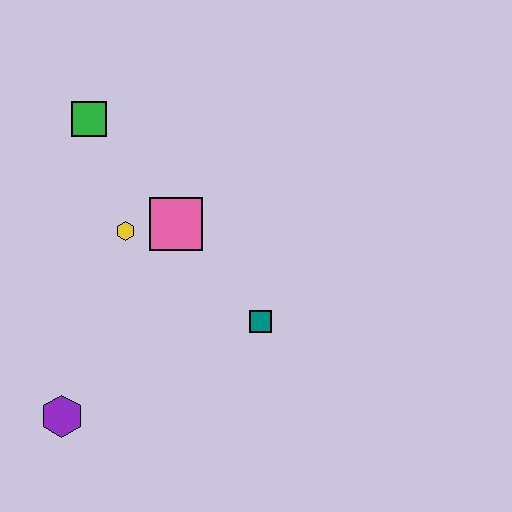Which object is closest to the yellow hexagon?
The pink square is closest to the yellow hexagon.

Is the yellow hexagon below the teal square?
No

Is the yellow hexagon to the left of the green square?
No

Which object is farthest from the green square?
The purple hexagon is farthest from the green square.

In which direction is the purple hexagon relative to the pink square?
The purple hexagon is below the pink square.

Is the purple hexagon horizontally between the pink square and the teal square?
No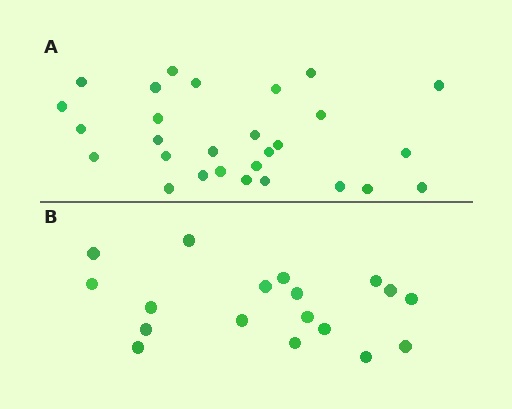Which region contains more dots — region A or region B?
Region A (the top region) has more dots.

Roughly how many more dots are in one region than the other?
Region A has roughly 10 or so more dots than region B.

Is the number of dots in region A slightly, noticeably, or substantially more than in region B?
Region A has substantially more. The ratio is roughly 1.6 to 1.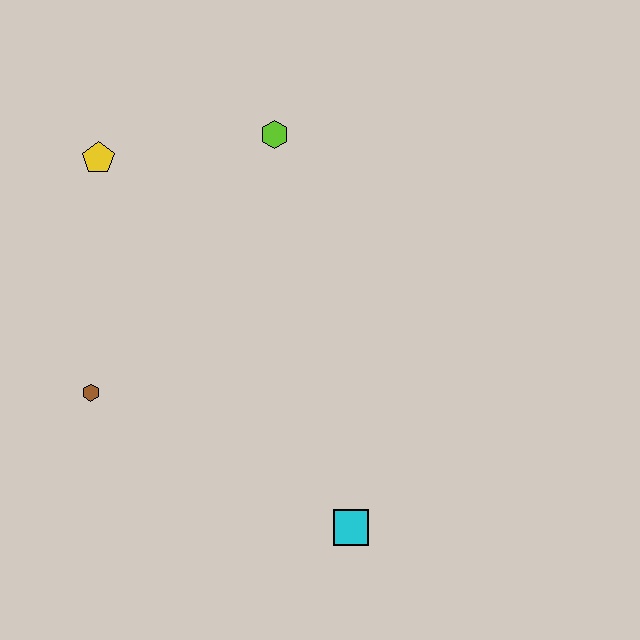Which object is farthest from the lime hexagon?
The cyan square is farthest from the lime hexagon.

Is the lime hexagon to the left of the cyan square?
Yes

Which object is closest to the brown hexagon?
The yellow pentagon is closest to the brown hexagon.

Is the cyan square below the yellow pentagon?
Yes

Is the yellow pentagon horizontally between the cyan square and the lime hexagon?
No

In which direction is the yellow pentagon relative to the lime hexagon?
The yellow pentagon is to the left of the lime hexagon.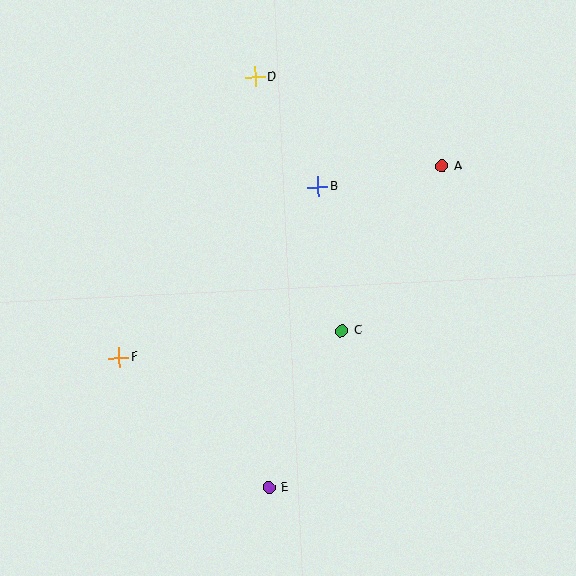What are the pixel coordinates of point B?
Point B is at (318, 187).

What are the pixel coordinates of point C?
Point C is at (342, 331).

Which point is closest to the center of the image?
Point C at (342, 331) is closest to the center.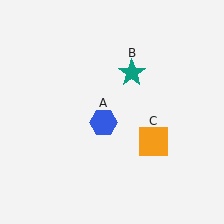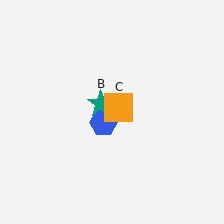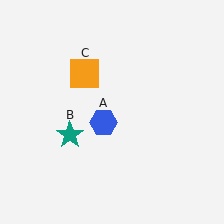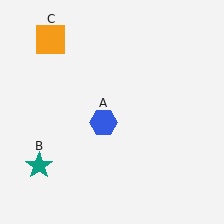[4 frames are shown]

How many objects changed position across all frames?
2 objects changed position: teal star (object B), orange square (object C).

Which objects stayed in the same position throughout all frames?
Blue hexagon (object A) remained stationary.